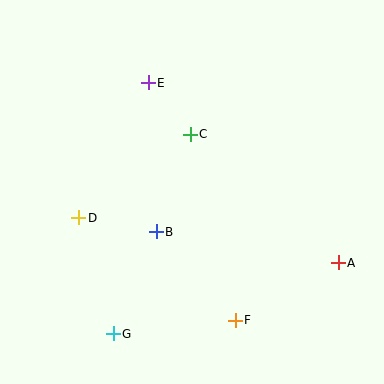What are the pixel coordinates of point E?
Point E is at (148, 83).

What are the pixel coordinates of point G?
Point G is at (113, 334).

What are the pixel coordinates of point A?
Point A is at (338, 263).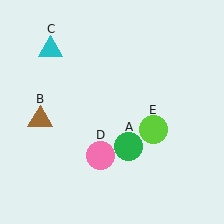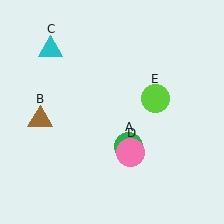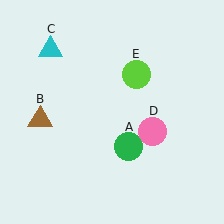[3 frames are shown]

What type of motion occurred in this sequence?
The pink circle (object D), lime circle (object E) rotated counterclockwise around the center of the scene.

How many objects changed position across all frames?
2 objects changed position: pink circle (object D), lime circle (object E).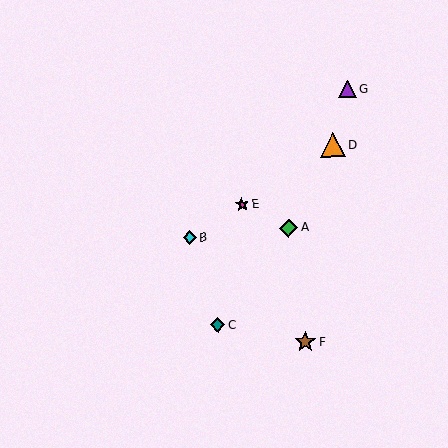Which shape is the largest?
The orange triangle (labeled D) is the largest.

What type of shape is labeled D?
Shape D is an orange triangle.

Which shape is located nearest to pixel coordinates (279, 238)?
The green diamond (labeled A) at (288, 228) is nearest to that location.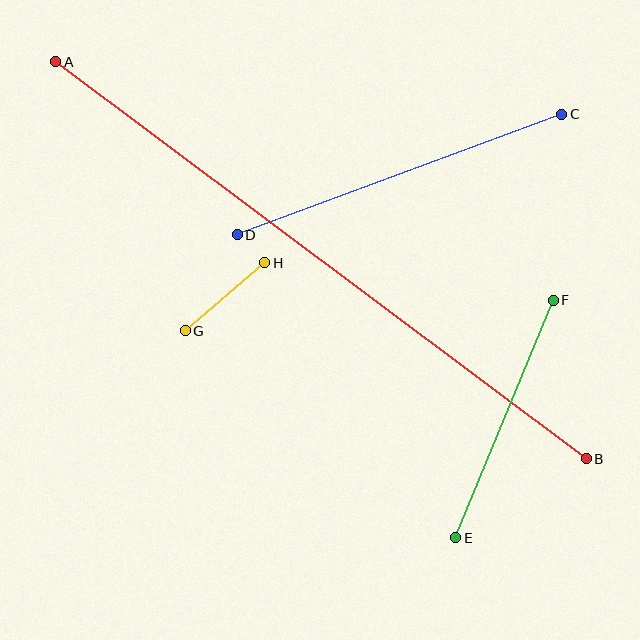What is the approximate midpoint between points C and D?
The midpoint is at approximately (399, 175) pixels.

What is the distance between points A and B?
The distance is approximately 663 pixels.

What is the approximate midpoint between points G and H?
The midpoint is at approximately (225, 297) pixels.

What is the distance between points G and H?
The distance is approximately 105 pixels.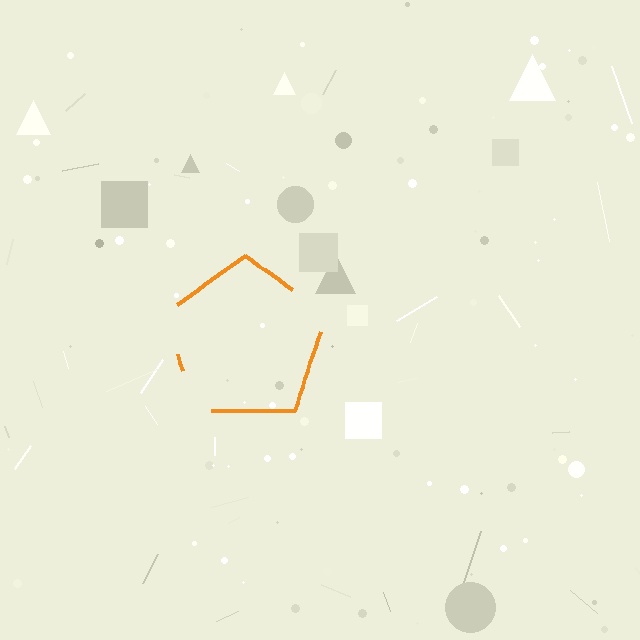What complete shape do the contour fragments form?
The contour fragments form a pentagon.